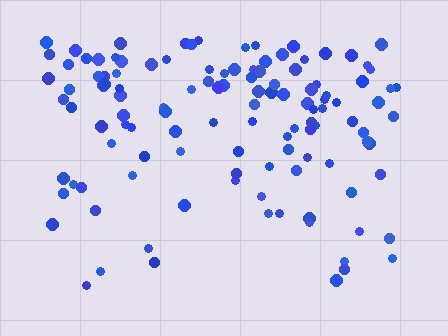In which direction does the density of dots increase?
From bottom to top, with the top side densest.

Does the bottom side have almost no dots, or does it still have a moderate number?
Still a moderate number, just noticeably fewer than the top.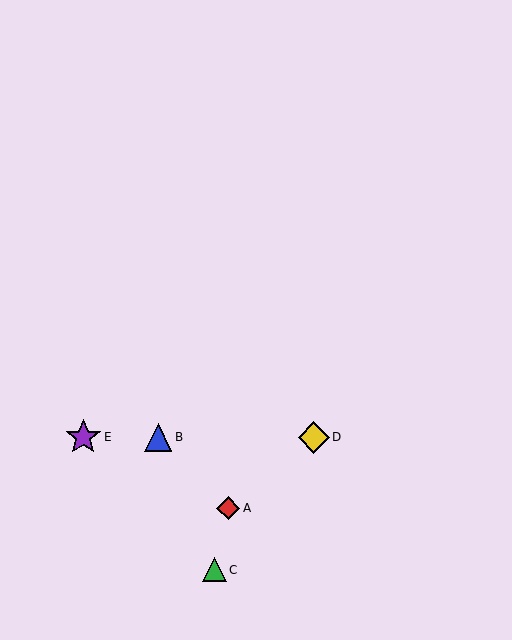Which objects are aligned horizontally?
Objects B, D, E are aligned horizontally.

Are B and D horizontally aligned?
Yes, both are at y≈438.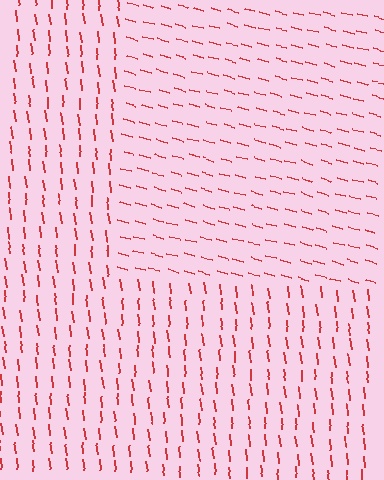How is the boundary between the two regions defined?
The boundary is defined purely by a change in line orientation (approximately 68 degrees difference). All lines are the same color and thickness.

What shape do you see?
I see a rectangle.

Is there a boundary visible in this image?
Yes, there is a texture boundary formed by a change in line orientation.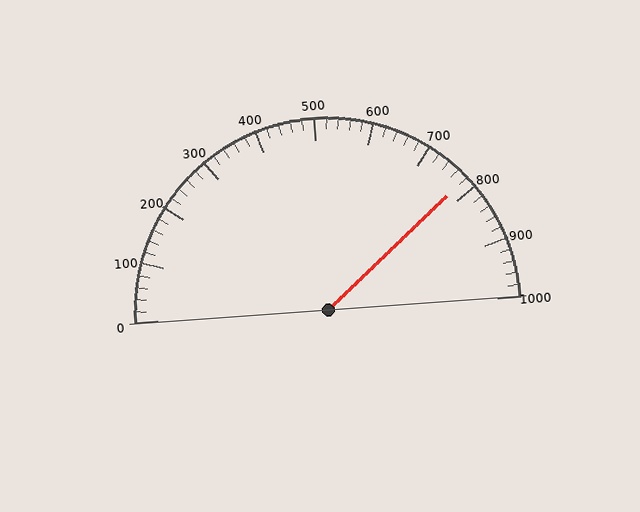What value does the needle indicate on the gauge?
The needle indicates approximately 780.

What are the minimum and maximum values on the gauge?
The gauge ranges from 0 to 1000.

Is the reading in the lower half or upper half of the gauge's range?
The reading is in the upper half of the range (0 to 1000).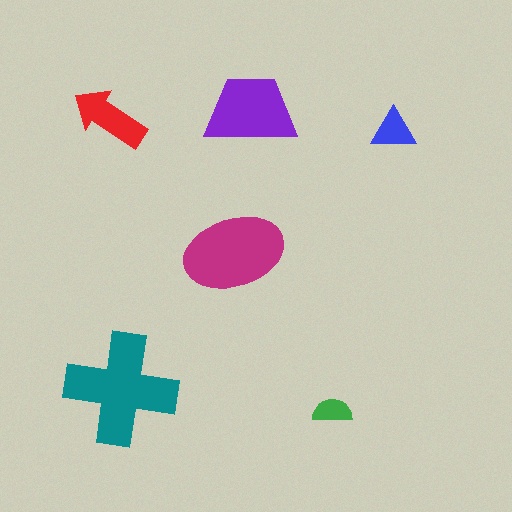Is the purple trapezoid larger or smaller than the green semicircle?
Larger.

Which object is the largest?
The teal cross.